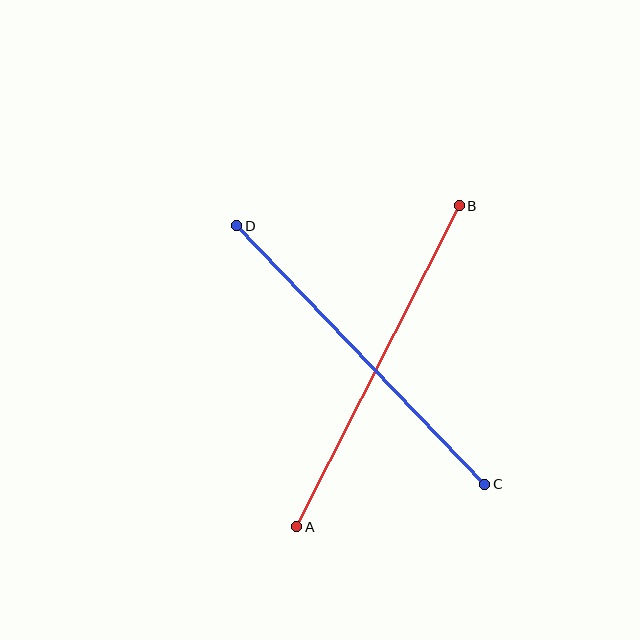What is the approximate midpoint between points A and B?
The midpoint is at approximately (378, 366) pixels.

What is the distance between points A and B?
The distance is approximately 359 pixels.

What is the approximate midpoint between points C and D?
The midpoint is at approximately (361, 355) pixels.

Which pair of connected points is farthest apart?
Points A and B are farthest apart.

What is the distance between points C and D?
The distance is approximately 358 pixels.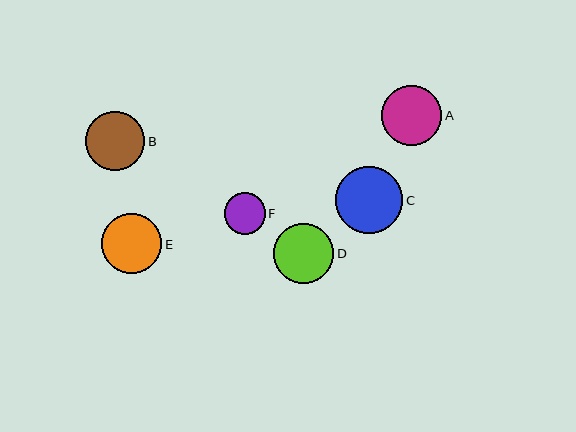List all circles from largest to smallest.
From largest to smallest: C, E, A, D, B, F.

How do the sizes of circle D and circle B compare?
Circle D and circle B are approximately the same size.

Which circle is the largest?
Circle C is the largest with a size of approximately 67 pixels.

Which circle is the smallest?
Circle F is the smallest with a size of approximately 41 pixels.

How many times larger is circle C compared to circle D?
Circle C is approximately 1.1 times the size of circle D.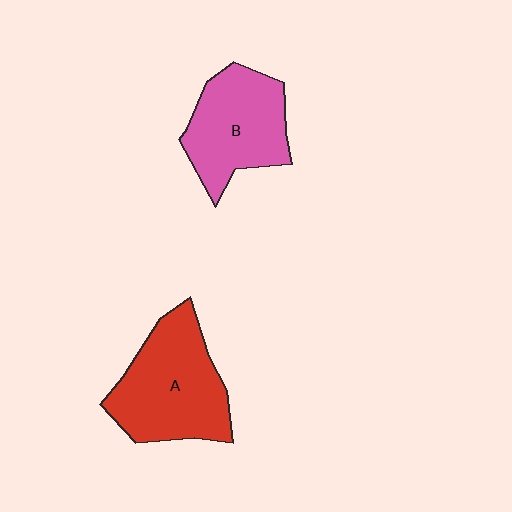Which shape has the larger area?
Shape A (red).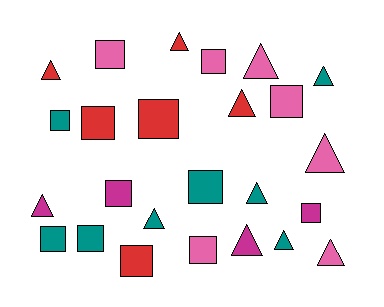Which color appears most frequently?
Teal, with 8 objects.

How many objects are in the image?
There are 25 objects.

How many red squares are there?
There are 3 red squares.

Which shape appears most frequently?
Square, with 13 objects.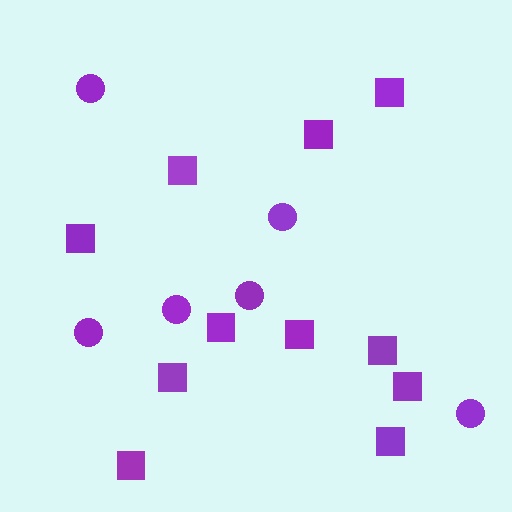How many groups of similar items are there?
There are 2 groups: one group of circles (6) and one group of squares (11).